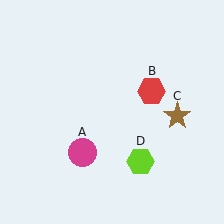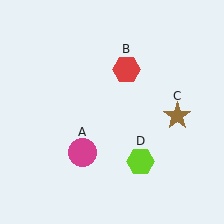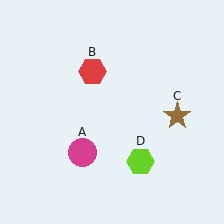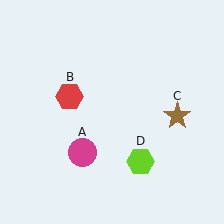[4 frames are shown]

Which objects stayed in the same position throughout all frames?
Magenta circle (object A) and brown star (object C) and lime hexagon (object D) remained stationary.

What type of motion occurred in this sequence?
The red hexagon (object B) rotated counterclockwise around the center of the scene.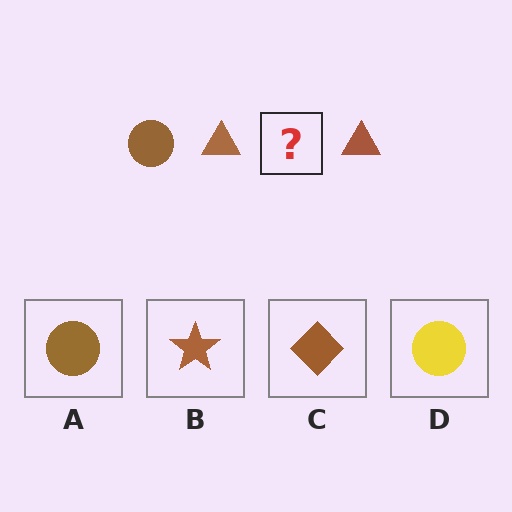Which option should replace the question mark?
Option A.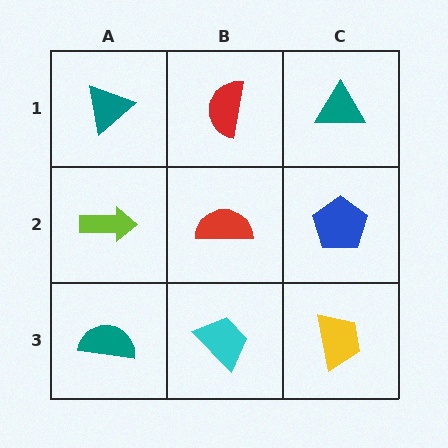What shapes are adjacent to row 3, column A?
A lime arrow (row 2, column A), a cyan trapezoid (row 3, column B).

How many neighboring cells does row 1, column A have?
2.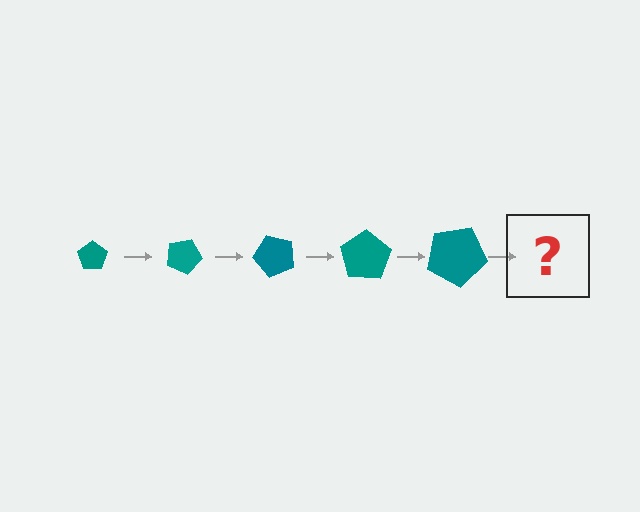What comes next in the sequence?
The next element should be a pentagon, larger than the previous one and rotated 125 degrees from the start.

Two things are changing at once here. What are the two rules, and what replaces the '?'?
The two rules are that the pentagon grows larger each step and it rotates 25 degrees each step. The '?' should be a pentagon, larger than the previous one and rotated 125 degrees from the start.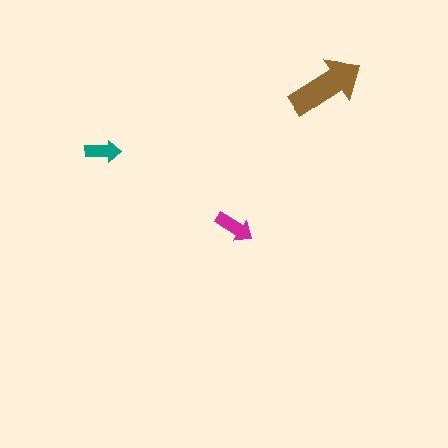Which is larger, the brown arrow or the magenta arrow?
The brown one.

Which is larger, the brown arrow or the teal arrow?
The brown one.